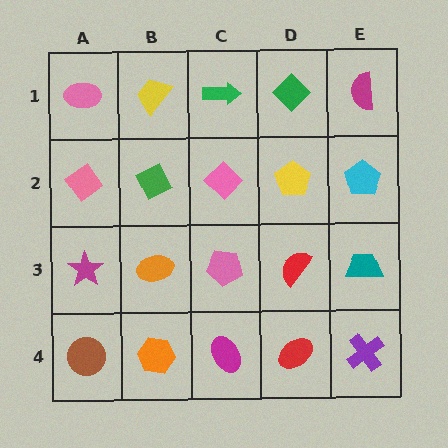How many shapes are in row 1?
5 shapes.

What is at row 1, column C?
A green arrow.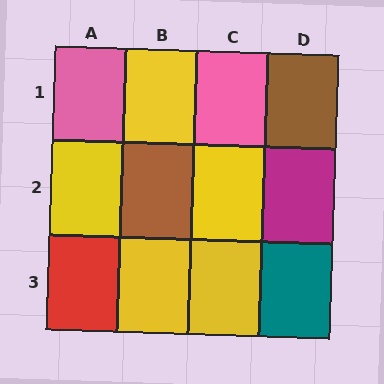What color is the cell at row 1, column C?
Pink.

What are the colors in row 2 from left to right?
Yellow, brown, yellow, magenta.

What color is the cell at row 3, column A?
Red.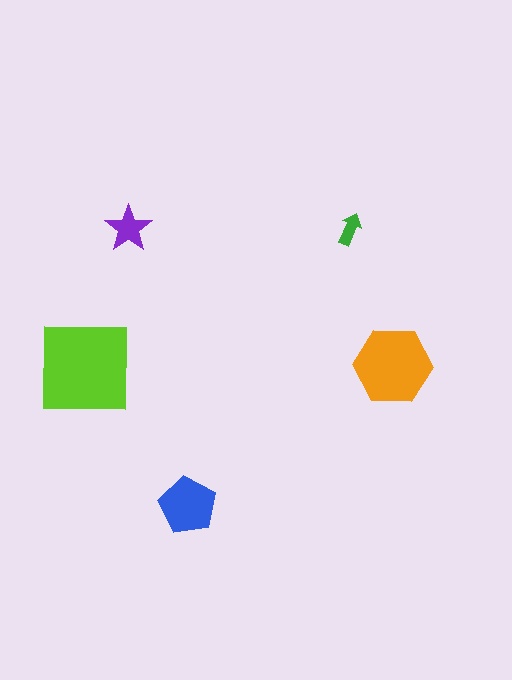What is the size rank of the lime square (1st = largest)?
1st.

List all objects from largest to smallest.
The lime square, the orange hexagon, the blue pentagon, the purple star, the green arrow.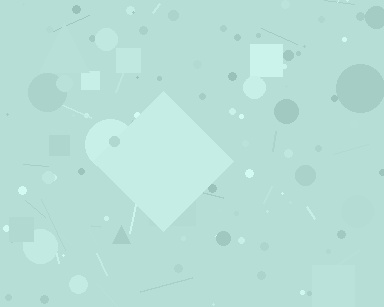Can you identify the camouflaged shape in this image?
The camouflaged shape is a diamond.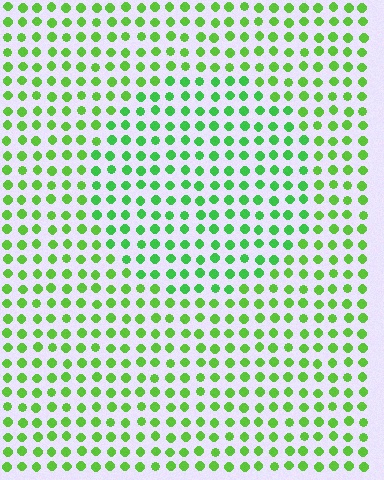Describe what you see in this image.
The image is filled with small lime elements in a uniform arrangement. A circle-shaped region is visible where the elements are tinted to a slightly different hue, forming a subtle color boundary.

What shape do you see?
I see a circle.